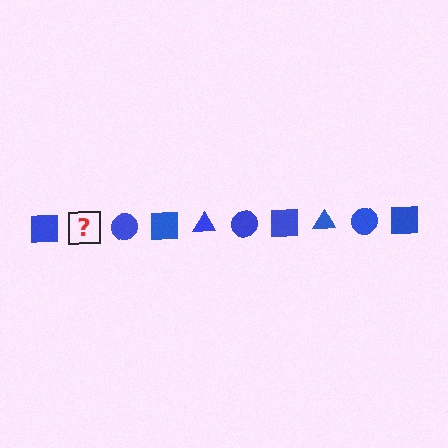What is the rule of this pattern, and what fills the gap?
The rule is that the pattern cycles through square, triangle, circle shapes in blue. The gap should be filled with a blue triangle.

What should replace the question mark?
The question mark should be replaced with a blue triangle.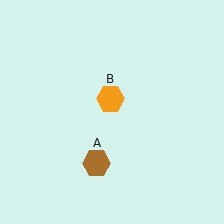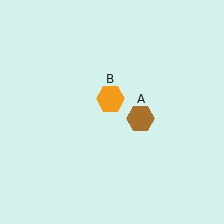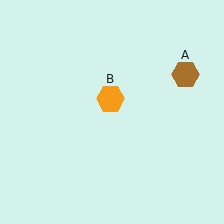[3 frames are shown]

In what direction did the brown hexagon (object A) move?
The brown hexagon (object A) moved up and to the right.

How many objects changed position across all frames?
1 object changed position: brown hexagon (object A).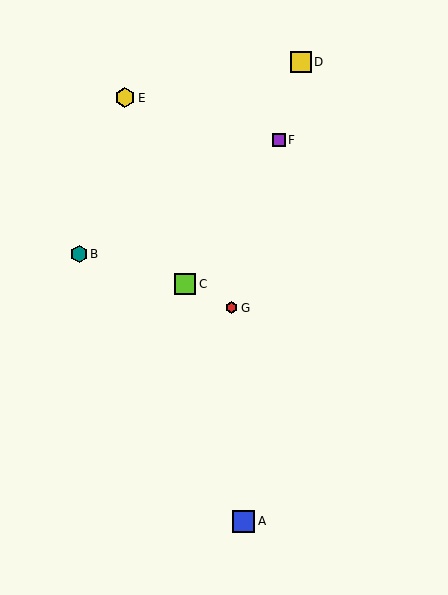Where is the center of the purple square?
The center of the purple square is at (279, 140).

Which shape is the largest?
The blue square (labeled A) is the largest.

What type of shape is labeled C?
Shape C is a lime square.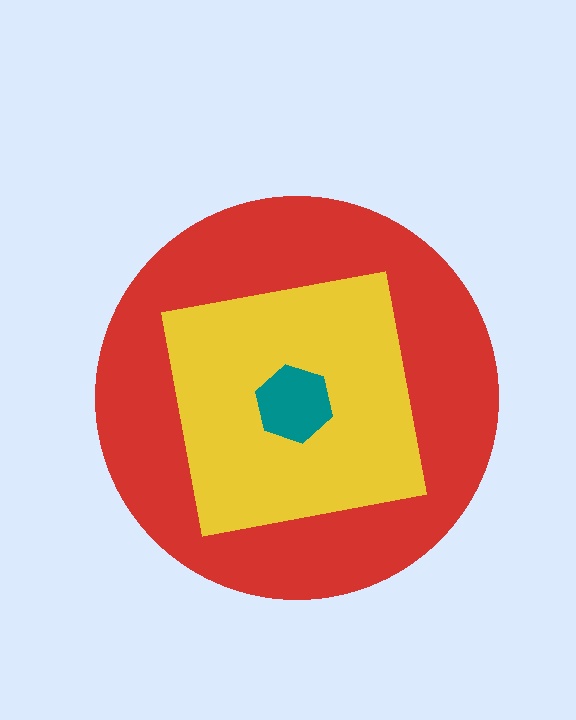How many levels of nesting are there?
3.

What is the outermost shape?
The red circle.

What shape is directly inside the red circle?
The yellow square.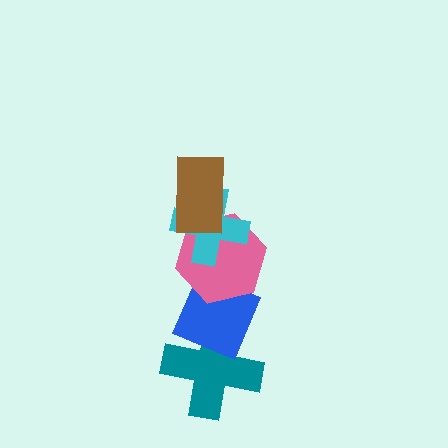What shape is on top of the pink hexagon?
The cyan cross is on top of the pink hexagon.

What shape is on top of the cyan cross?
The brown rectangle is on top of the cyan cross.